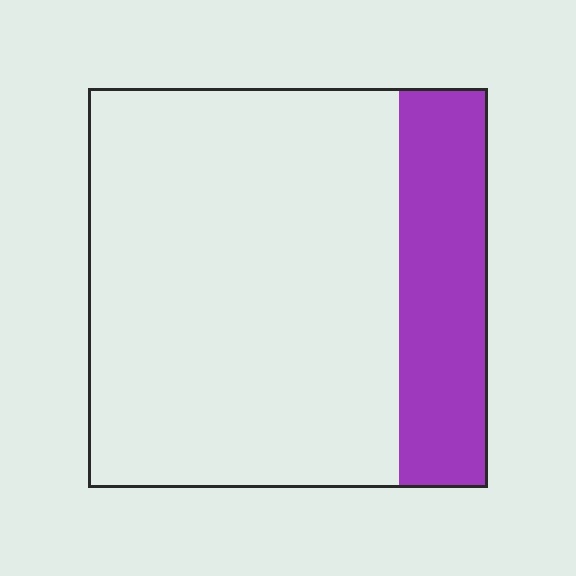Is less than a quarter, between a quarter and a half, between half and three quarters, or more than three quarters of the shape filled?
Less than a quarter.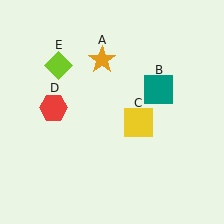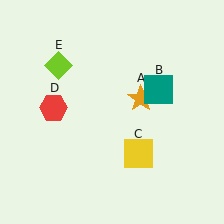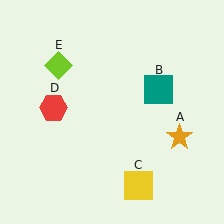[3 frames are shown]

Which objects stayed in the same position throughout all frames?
Teal square (object B) and red hexagon (object D) and lime diamond (object E) remained stationary.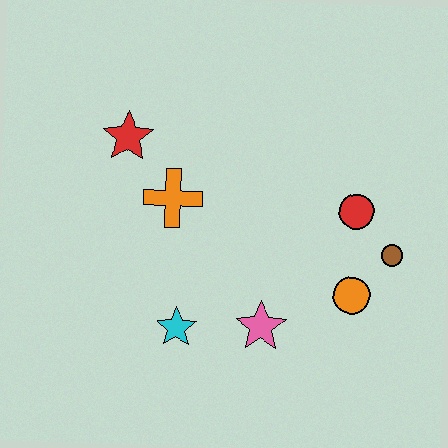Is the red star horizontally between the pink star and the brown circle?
No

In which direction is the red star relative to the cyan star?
The red star is above the cyan star.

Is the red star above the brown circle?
Yes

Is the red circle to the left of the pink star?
No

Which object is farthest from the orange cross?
The brown circle is farthest from the orange cross.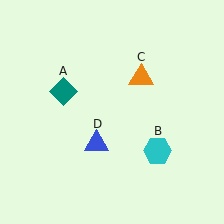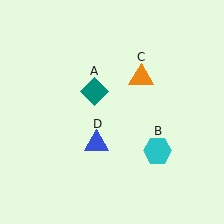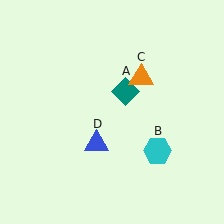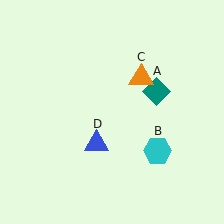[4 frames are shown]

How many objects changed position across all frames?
1 object changed position: teal diamond (object A).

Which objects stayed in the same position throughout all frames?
Cyan hexagon (object B) and orange triangle (object C) and blue triangle (object D) remained stationary.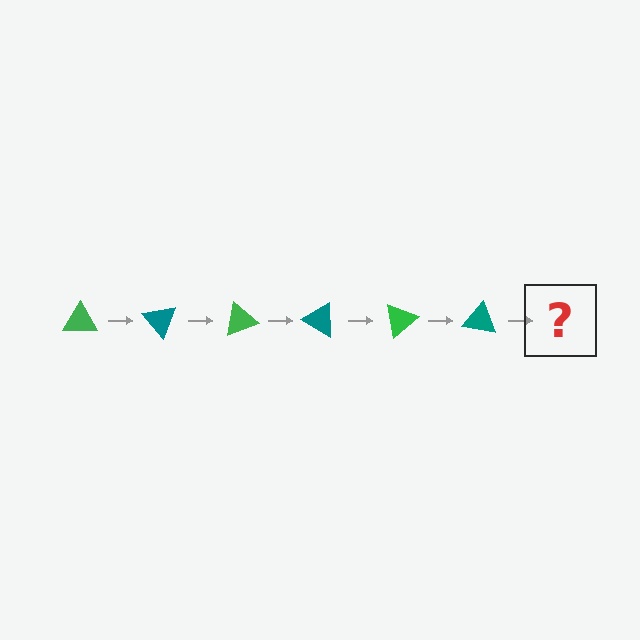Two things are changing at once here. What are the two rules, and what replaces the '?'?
The two rules are that it rotates 50 degrees each step and the color cycles through green and teal. The '?' should be a green triangle, rotated 300 degrees from the start.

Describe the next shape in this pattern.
It should be a green triangle, rotated 300 degrees from the start.